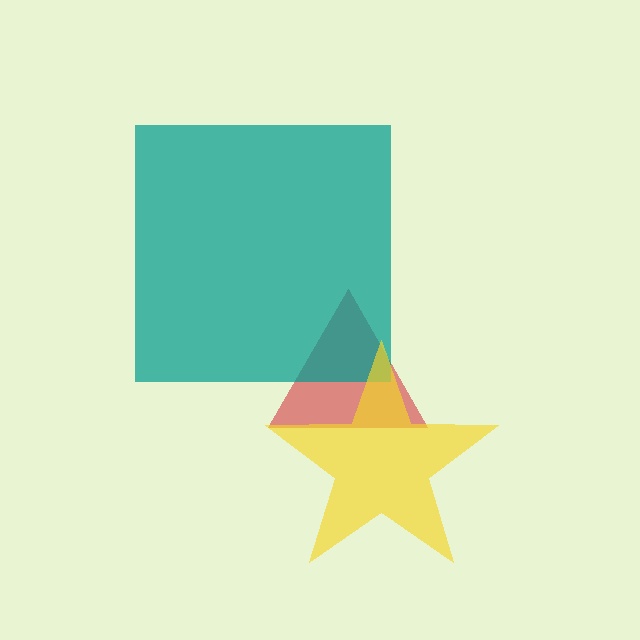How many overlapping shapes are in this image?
There are 3 overlapping shapes in the image.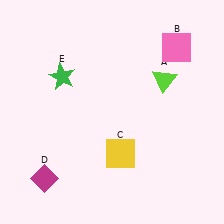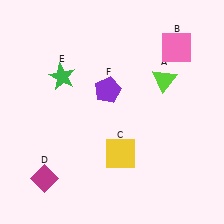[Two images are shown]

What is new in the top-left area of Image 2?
A purple pentagon (F) was added in the top-left area of Image 2.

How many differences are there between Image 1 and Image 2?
There is 1 difference between the two images.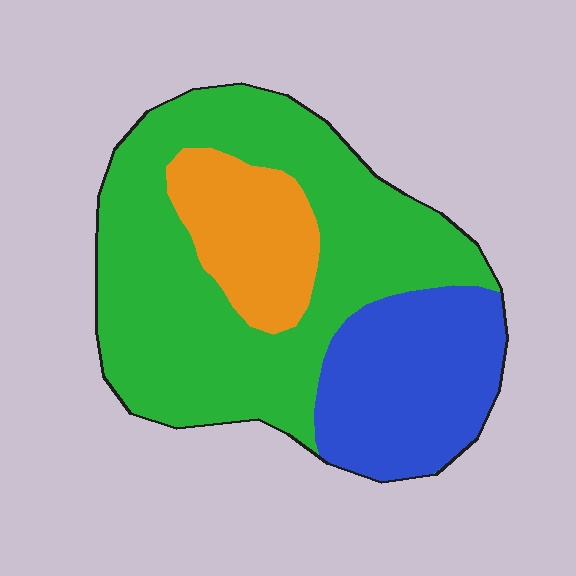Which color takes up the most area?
Green, at roughly 60%.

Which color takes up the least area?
Orange, at roughly 15%.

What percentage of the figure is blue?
Blue takes up between a sixth and a third of the figure.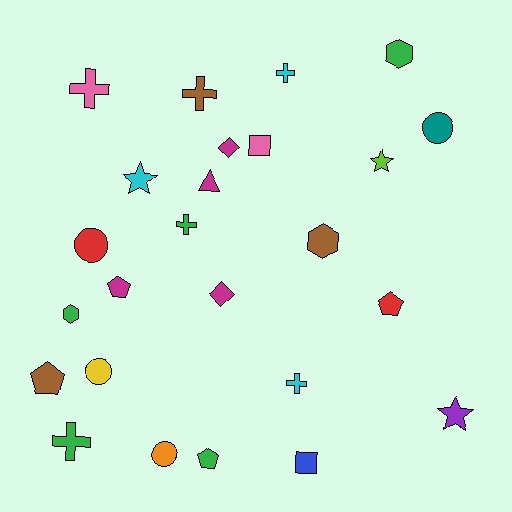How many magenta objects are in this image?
There are 4 magenta objects.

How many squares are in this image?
There are 2 squares.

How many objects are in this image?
There are 25 objects.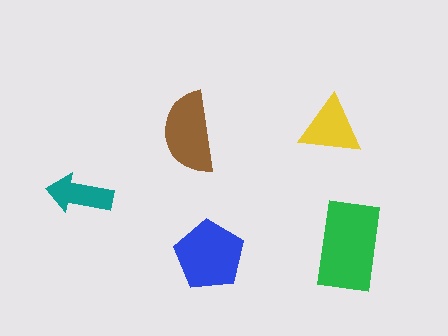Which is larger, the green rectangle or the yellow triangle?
The green rectangle.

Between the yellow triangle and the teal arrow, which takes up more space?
The yellow triangle.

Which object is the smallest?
The teal arrow.